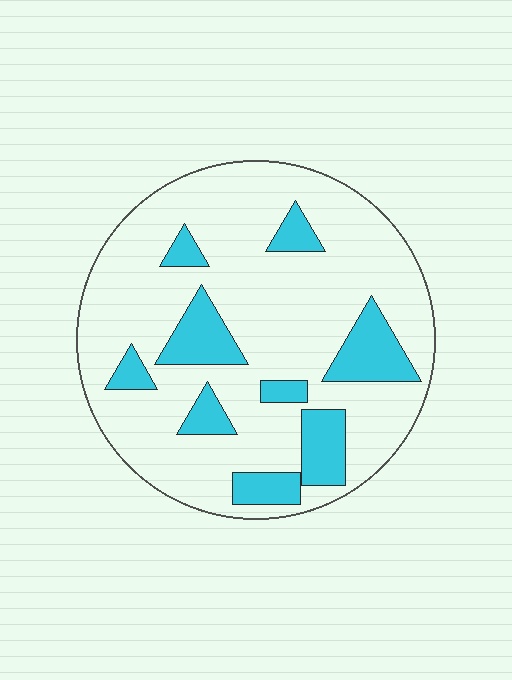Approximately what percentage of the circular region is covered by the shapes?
Approximately 20%.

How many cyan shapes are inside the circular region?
9.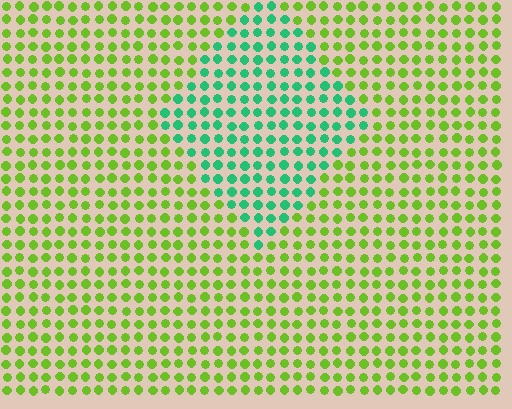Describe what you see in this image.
The image is filled with small lime elements in a uniform arrangement. A diamond-shaped region is visible where the elements are tinted to a slightly different hue, forming a subtle color boundary.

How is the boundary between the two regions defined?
The boundary is defined purely by a slight shift in hue (about 57 degrees). Spacing, size, and orientation are identical on both sides.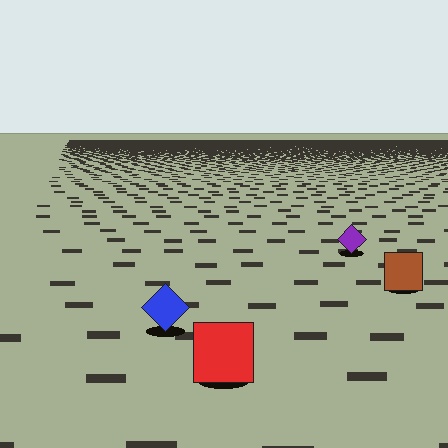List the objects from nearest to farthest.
From nearest to farthest: the red square, the blue diamond, the brown square, the purple diamond.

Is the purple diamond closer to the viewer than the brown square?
No. The brown square is closer — you can tell from the texture gradient: the ground texture is coarser near it.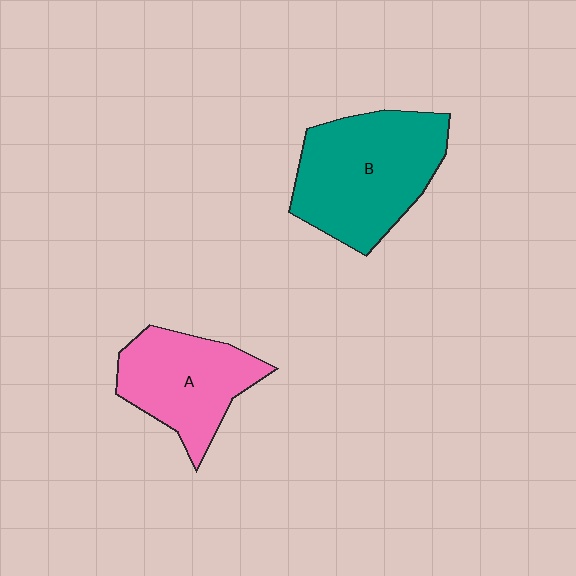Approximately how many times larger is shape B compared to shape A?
Approximately 1.4 times.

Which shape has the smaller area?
Shape A (pink).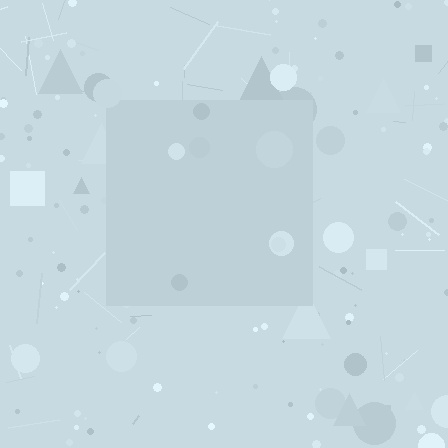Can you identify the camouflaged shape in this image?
The camouflaged shape is a square.